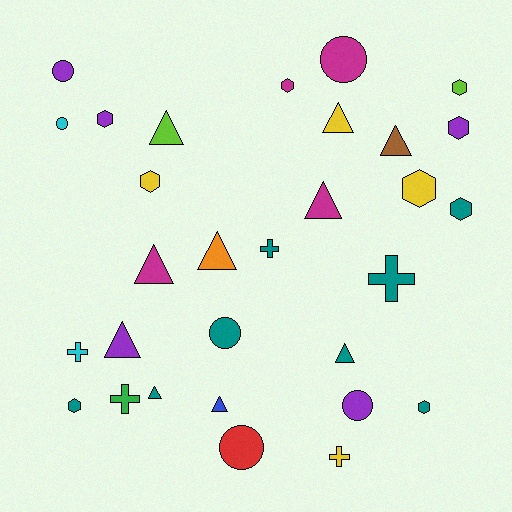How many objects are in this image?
There are 30 objects.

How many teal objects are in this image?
There are 8 teal objects.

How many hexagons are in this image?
There are 9 hexagons.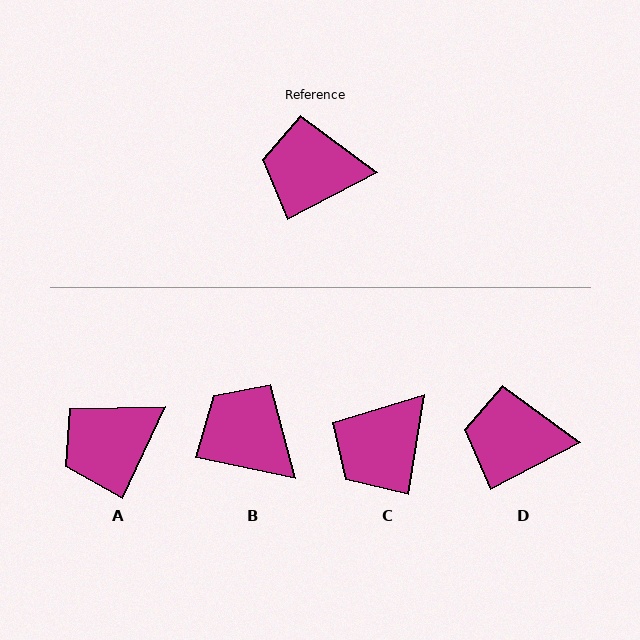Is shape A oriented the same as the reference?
No, it is off by about 37 degrees.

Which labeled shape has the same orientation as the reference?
D.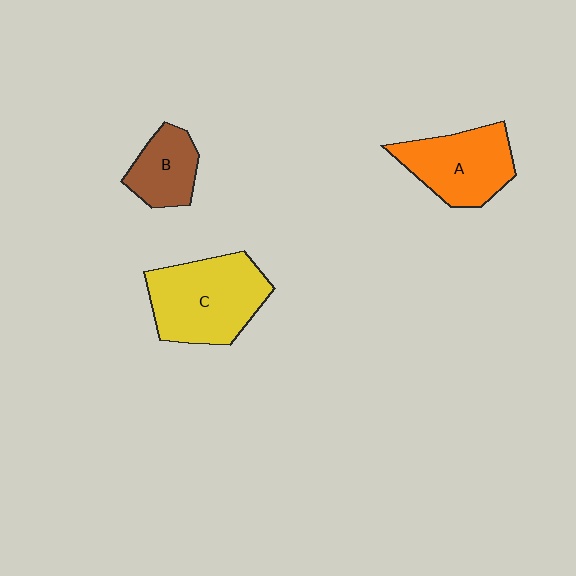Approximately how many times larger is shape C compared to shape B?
Approximately 1.9 times.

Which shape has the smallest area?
Shape B (brown).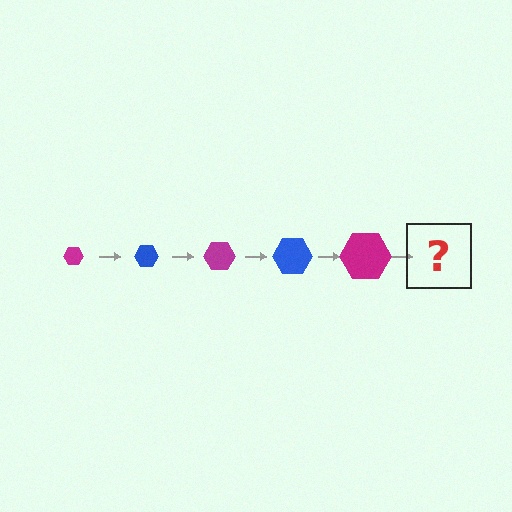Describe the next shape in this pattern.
It should be a blue hexagon, larger than the previous one.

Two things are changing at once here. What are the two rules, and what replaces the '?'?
The two rules are that the hexagon grows larger each step and the color cycles through magenta and blue. The '?' should be a blue hexagon, larger than the previous one.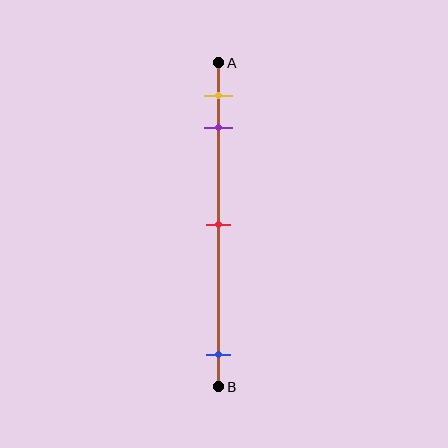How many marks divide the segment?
There are 4 marks dividing the segment.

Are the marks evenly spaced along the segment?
No, the marks are not evenly spaced.